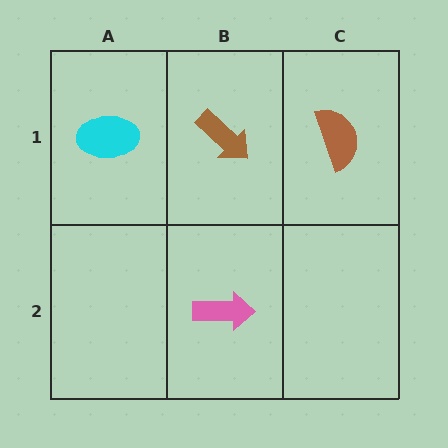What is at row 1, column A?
A cyan ellipse.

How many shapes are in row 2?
1 shape.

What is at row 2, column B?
A pink arrow.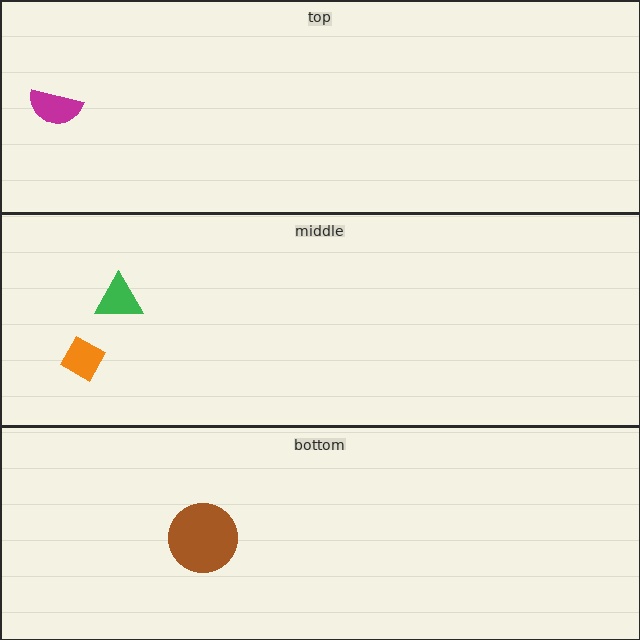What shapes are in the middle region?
The orange diamond, the green triangle.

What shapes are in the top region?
The magenta semicircle.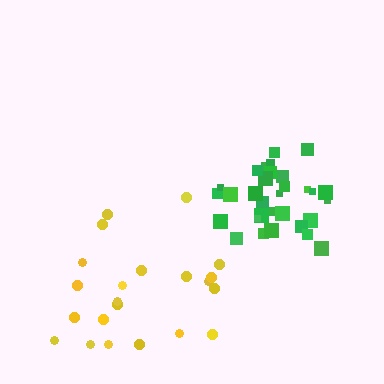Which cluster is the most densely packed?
Green.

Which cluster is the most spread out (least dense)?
Yellow.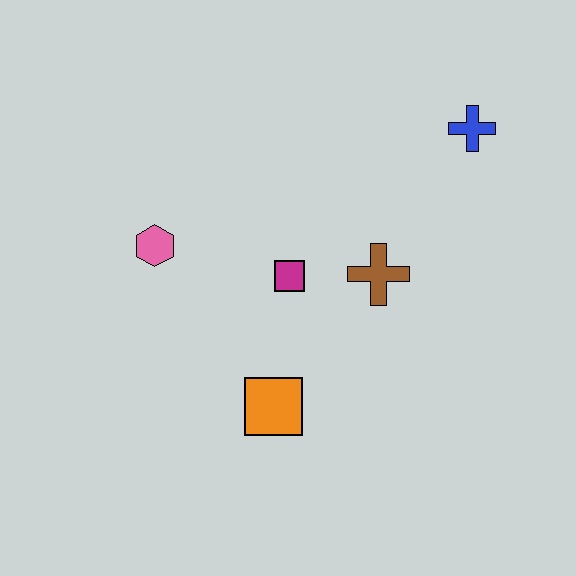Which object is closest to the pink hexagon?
The magenta square is closest to the pink hexagon.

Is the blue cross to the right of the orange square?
Yes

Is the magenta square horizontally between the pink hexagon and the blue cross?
Yes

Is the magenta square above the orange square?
Yes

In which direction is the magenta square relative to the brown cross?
The magenta square is to the left of the brown cross.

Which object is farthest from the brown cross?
The pink hexagon is farthest from the brown cross.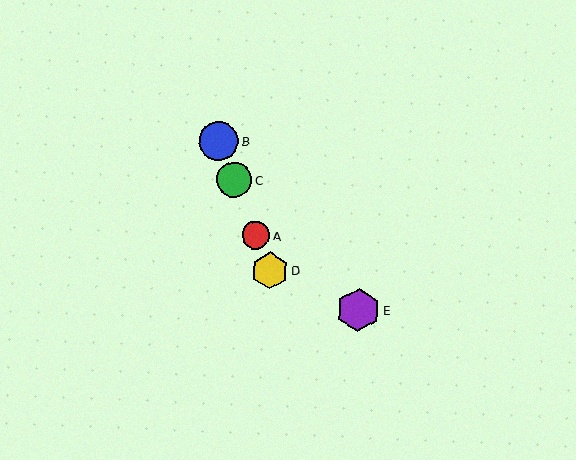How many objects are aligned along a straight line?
4 objects (A, B, C, D) are aligned along a straight line.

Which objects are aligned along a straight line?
Objects A, B, C, D are aligned along a straight line.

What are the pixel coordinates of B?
Object B is at (219, 141).